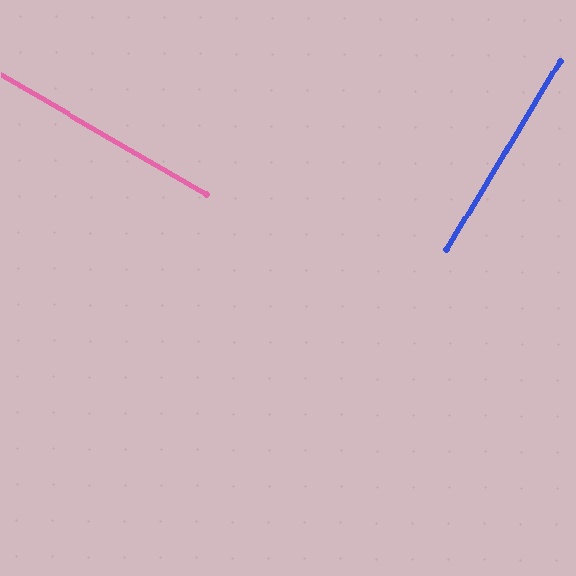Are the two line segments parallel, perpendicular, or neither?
Perpendicular — they meet at approximately 89°.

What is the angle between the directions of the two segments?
Approximately 89 degrees.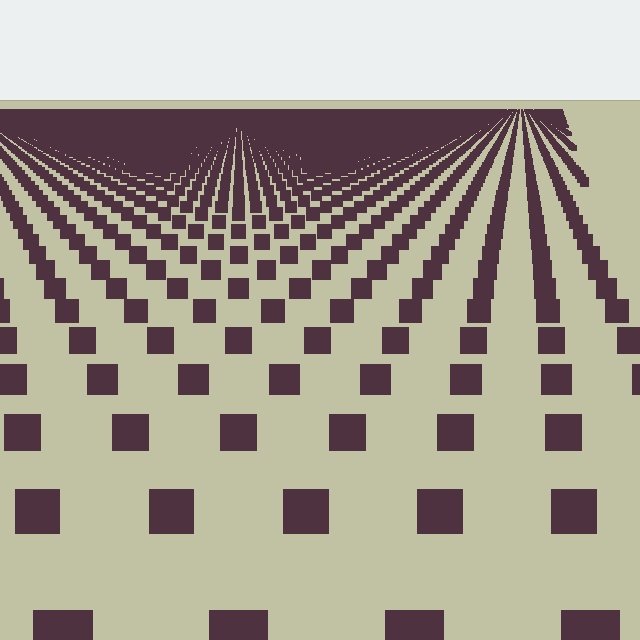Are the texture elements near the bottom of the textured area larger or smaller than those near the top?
Larger. Near the bottom, elements are closer to the viewer and appear at a bigger on-screen size.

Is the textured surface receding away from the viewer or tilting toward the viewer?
The surface is receding away from the viewer. Texture elements get smaller and denser toward the top.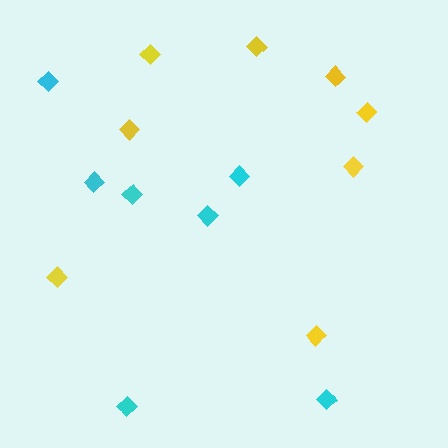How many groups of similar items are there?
There are 2 groups: one group of yellow diamonds (8) and one group of cyan diamonds (7).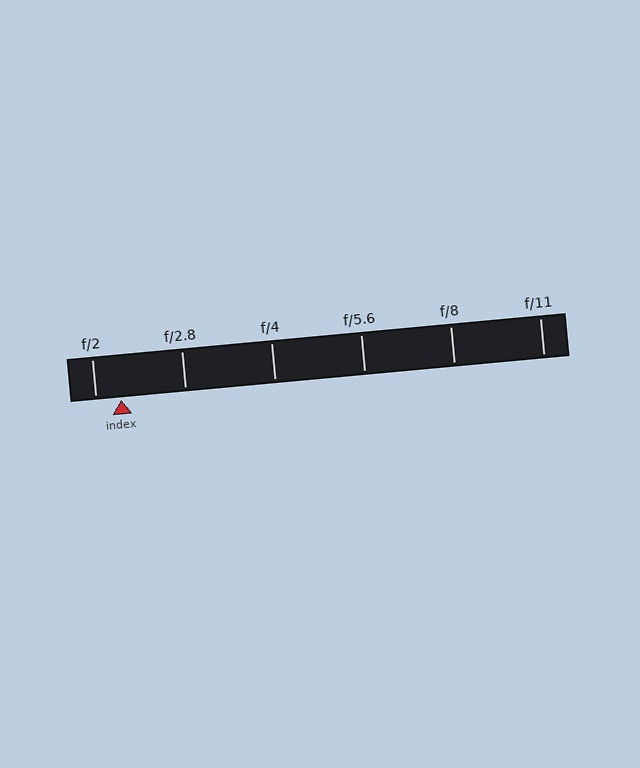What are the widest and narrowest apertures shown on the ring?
The widest aperture shown is f/2 and the narrowest is f/11.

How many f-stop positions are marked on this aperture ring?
There are 6 f-stop positions marked.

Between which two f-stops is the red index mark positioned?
The index mark is between f/2 and f/2.8.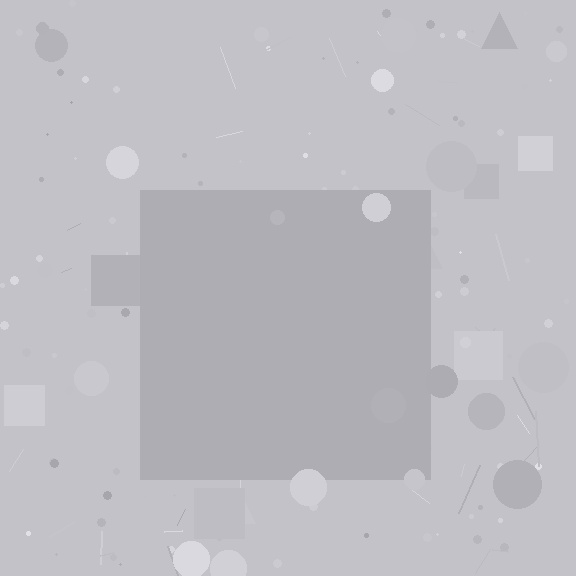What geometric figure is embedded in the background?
A square is embedded in the background.